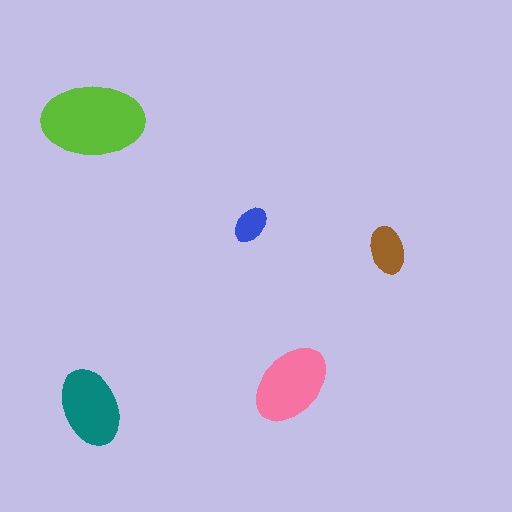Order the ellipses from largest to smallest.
the lime one, the pink one, the teal one, the brown one, the blue one.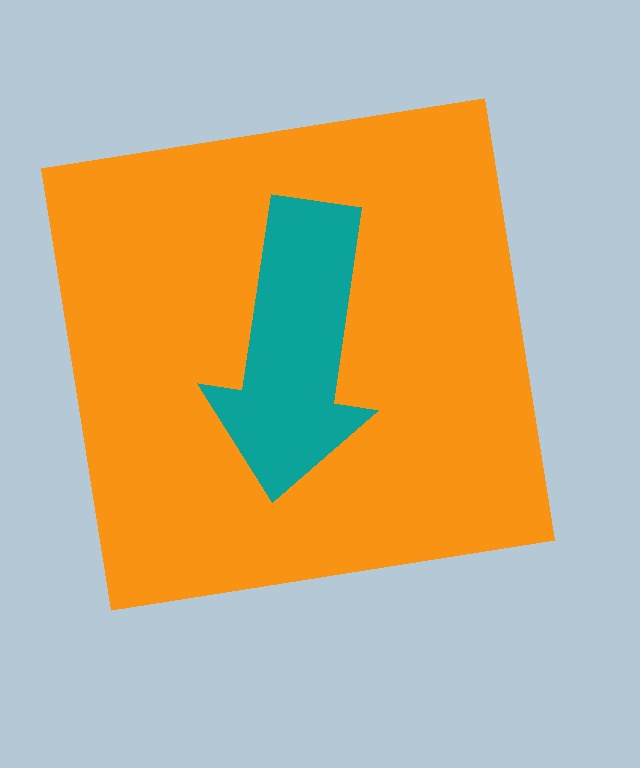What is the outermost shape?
The orange square.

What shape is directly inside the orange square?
The teal arrow.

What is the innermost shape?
The teal arrow.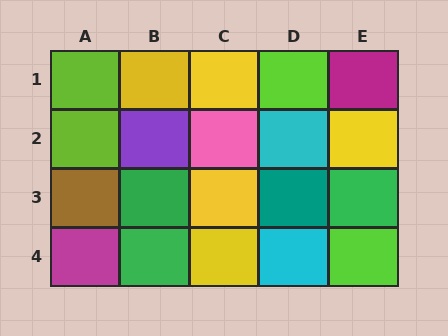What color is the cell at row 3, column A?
Brown.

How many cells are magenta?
2 cells are magenta.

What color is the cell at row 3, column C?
Yellow.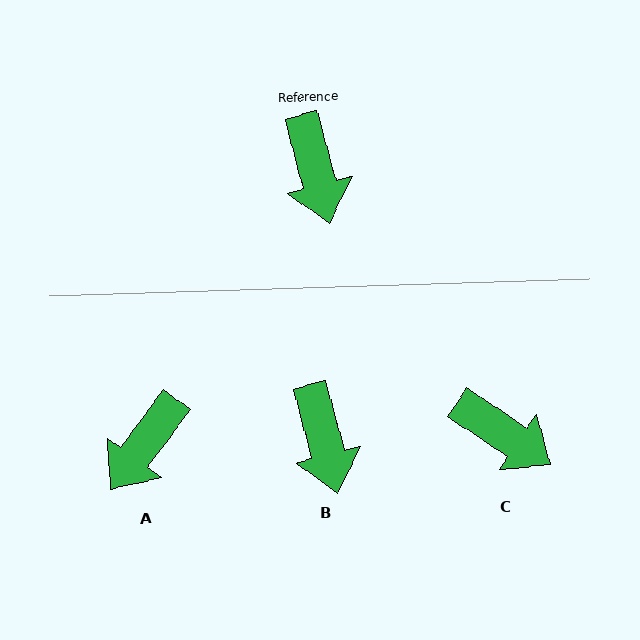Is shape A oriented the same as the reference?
No, it is off by about 51 degrees.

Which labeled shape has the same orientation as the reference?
B.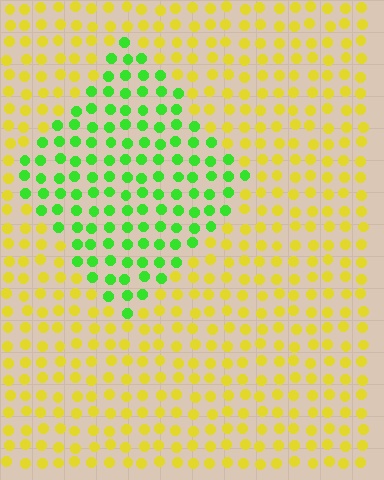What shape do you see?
I see a diamond.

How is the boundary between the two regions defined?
The boundary is defined purely by a slight shift in hue (about 61 degrees). Spacing, size, and orientation are identical on both sides.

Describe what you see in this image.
The image is filled with small yellow elements in a uniform arrangement. A diamond-shaped region is visible where the elements are tinted to a slightly different hue, forming a subtle color boundary.